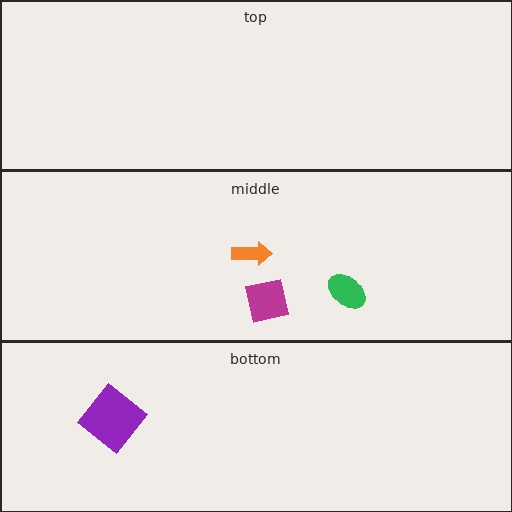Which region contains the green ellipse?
The middle region.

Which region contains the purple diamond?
The bottom region.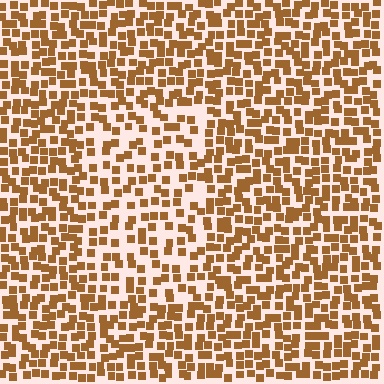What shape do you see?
I see a rectangle.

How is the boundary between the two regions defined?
The boundary is defined by a change in element density (approximately 1.6x ratio). All elements are the same color, size, and shape.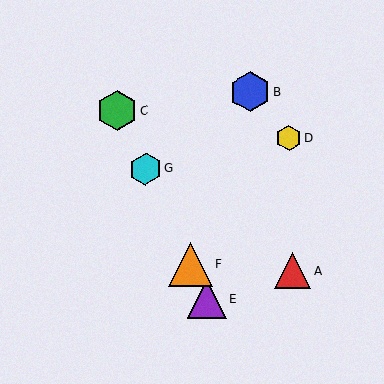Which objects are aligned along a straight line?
Objects C, E, F, G are aligned along a straight line.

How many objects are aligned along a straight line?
4 objects (C, E, F, G) are aligned along a straight line.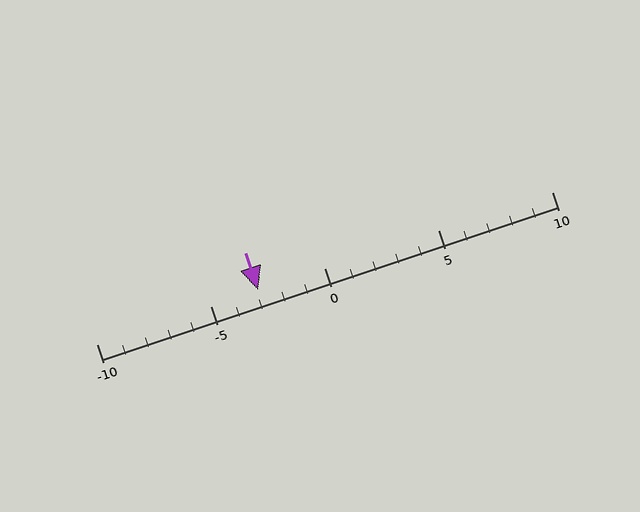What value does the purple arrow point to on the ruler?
The purple arrow points to approximately -3.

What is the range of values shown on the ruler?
The ruler shows values from -10 to 10.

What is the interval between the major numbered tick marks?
The major tick marks are spaced 5 units apart.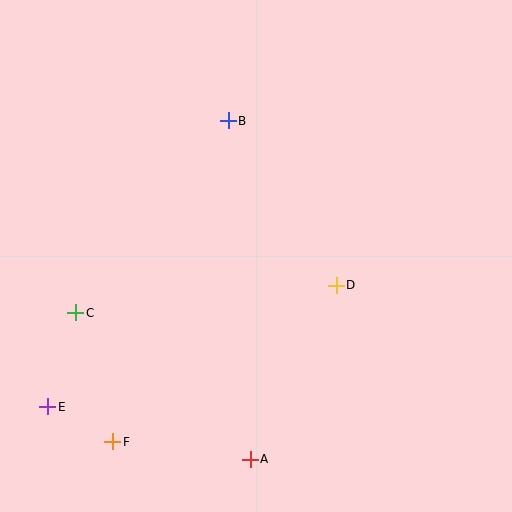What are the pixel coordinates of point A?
Point A is at (250, 459).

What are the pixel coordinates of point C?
Point C is at (76, 313).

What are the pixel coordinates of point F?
Point F is at (113, 442).